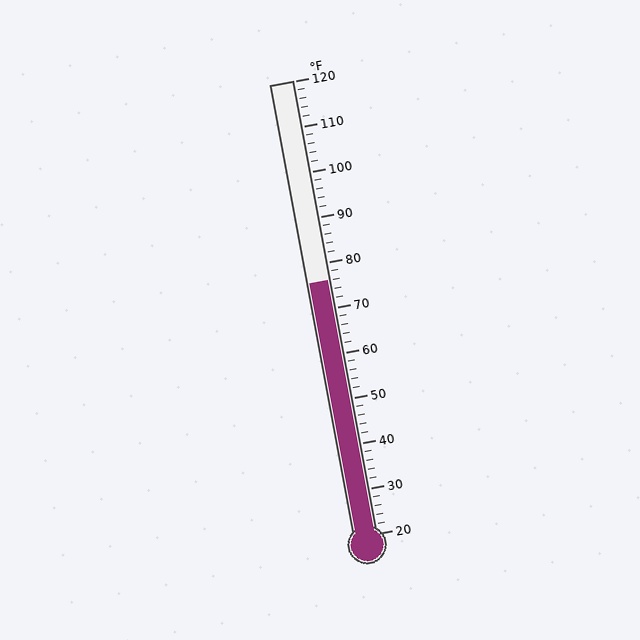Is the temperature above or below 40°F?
The temperature is above 40°F.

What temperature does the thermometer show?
The thermometer shows approximately 76°F.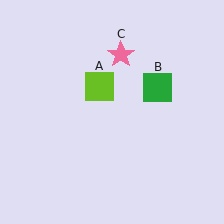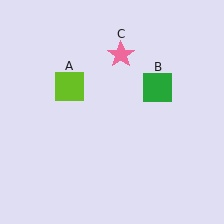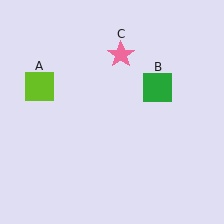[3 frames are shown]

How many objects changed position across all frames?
1 object changed position: lime square (object A).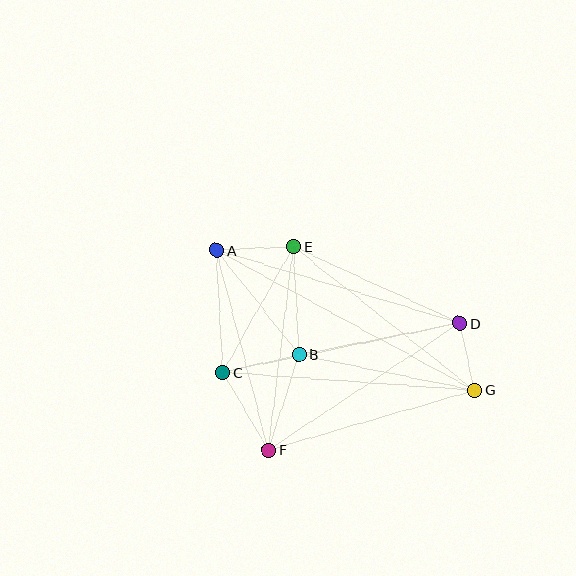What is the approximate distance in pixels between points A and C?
The distance between A and C is approximately 122 pixels.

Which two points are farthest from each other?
Points A and G are farthest from each other.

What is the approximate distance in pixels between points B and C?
The distance between B and C is approximately 78 pixels.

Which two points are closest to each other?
Points D and G are closest to each other.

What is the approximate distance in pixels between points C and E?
The distance between C and E is approximately 144 pixels.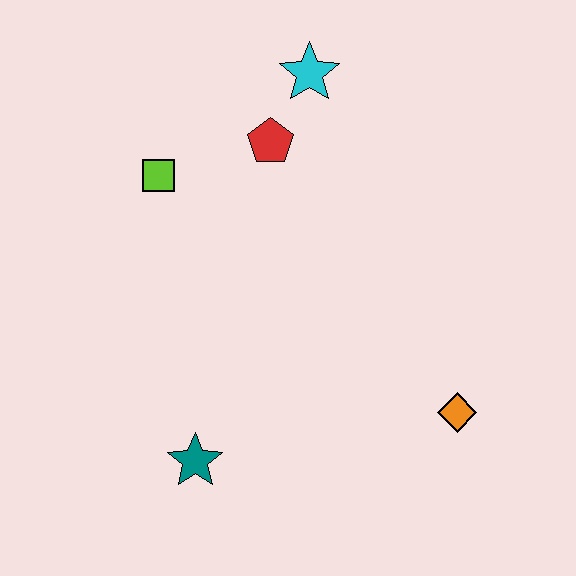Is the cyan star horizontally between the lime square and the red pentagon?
No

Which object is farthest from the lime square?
The orange diamond is farthest from the lime square.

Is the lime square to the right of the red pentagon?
No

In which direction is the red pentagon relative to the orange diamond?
The red pentagon is above the orange diamond.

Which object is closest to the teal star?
The orange diamond is closest to the teal star.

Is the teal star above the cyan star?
No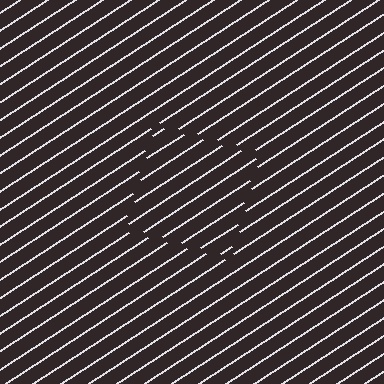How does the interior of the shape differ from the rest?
The interior of the shape contains the same grating, shifted by half a period — the contour is defined by the phase discontinuity where line-ends from the inner and outer gratings abut.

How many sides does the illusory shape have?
4 sides — the line-ends trace a square.